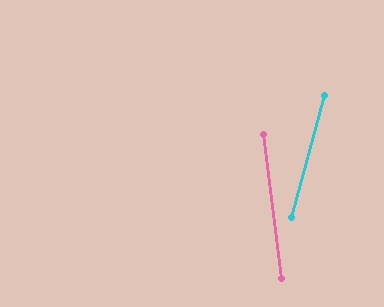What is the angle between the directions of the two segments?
Approximately 22 degrees.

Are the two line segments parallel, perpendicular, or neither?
Neither parallel nor perpendicular — they differ by about 22°.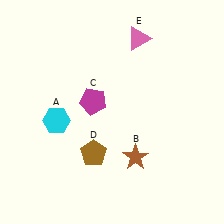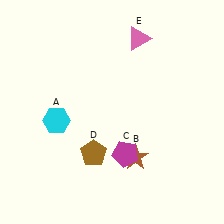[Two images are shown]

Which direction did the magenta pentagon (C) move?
The magenta pentagon (C) moved down.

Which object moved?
The magenta pentagon (C) moved down.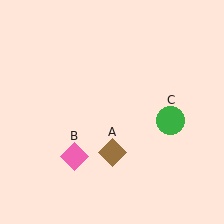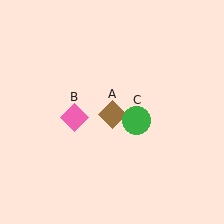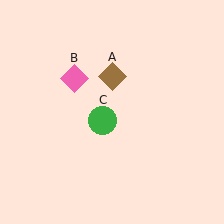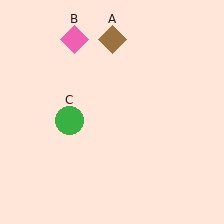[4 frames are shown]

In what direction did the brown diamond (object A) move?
The brown diamond (object A) moved up.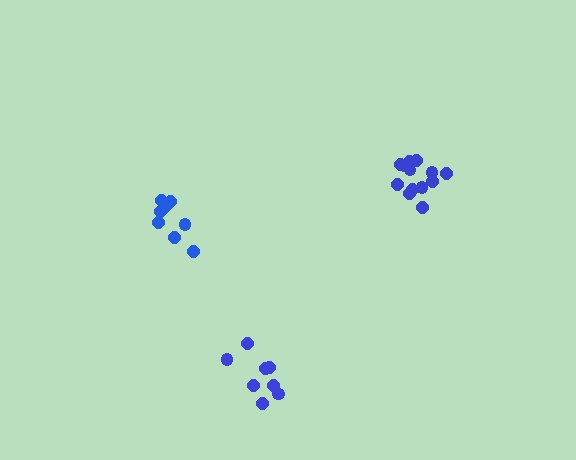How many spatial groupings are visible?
There are 3 spatial groupings.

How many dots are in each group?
Group 1: 13 dots, Group 2: 8 dots, Group 3: 8 dots (29 total).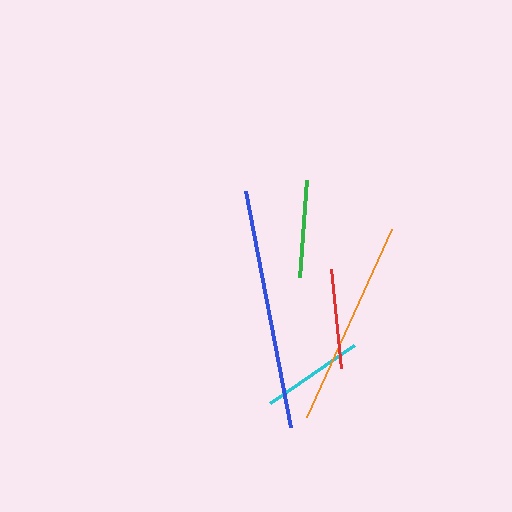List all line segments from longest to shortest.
From longest to shortest: blue, orange, cyan, red, green.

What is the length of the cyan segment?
The cyan segment is approximately 101 pixels long.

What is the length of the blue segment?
The blue segment is approximately 241 pixels long.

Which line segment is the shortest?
The green line is the shortest at approximately 97 pixels.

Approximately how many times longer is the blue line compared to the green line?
The blue line is approximately 2.5 times the length of the green line.